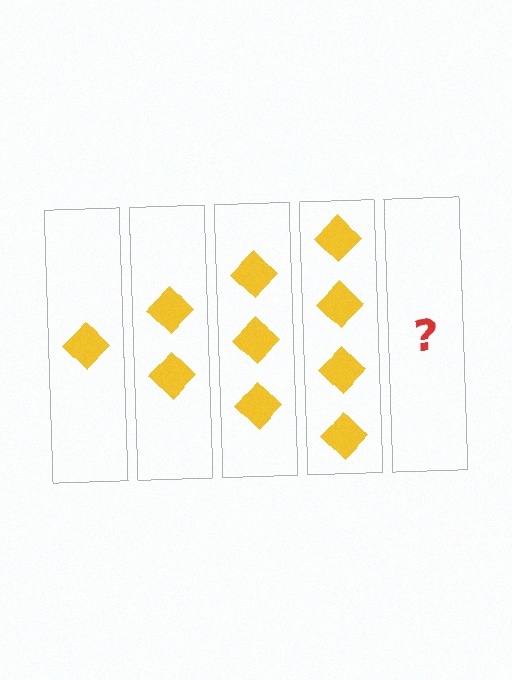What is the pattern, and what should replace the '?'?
The pattern is that each step adds one more diamond. The '?' should be 5 diamonds.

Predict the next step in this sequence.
The next step is 5 diamonds.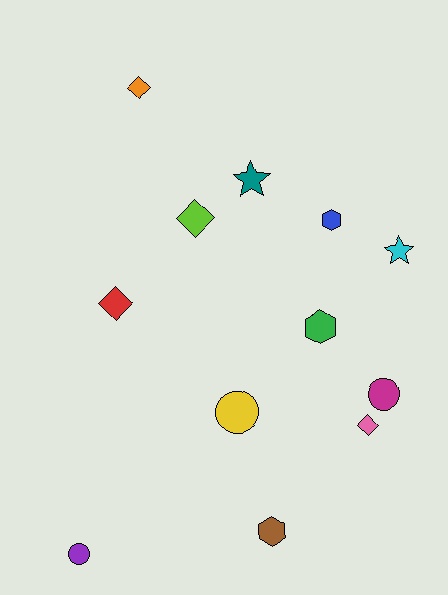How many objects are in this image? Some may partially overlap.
There are 12 objects.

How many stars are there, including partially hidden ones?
There are 2 stars.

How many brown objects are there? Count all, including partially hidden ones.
There is 1 brown object.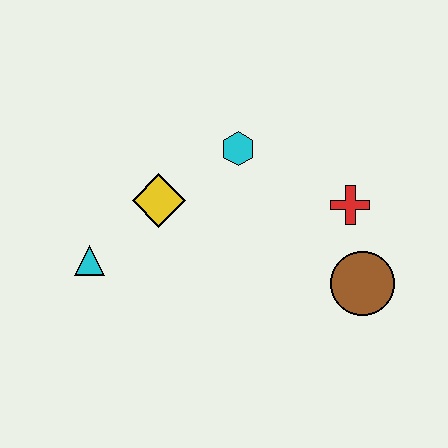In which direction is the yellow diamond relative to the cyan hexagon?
The yellow diamond is to the left of the cyan hexagon.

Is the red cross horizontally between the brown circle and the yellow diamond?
Yes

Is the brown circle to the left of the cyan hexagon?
No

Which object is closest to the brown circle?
The red cross is closest to the brown circle.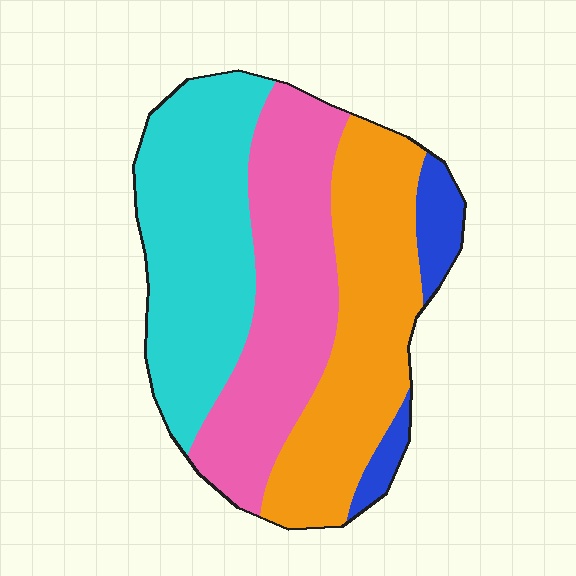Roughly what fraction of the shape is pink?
Pink takes up between a sixth and a third of the shape.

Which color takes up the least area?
Blue, at roughly 5%.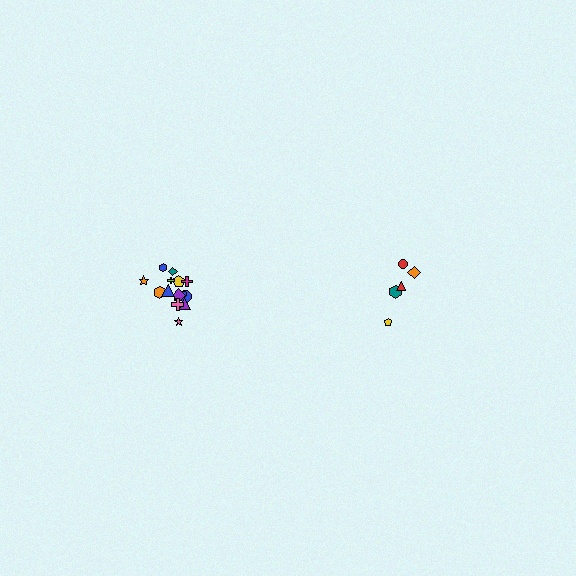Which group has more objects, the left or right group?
The left group.